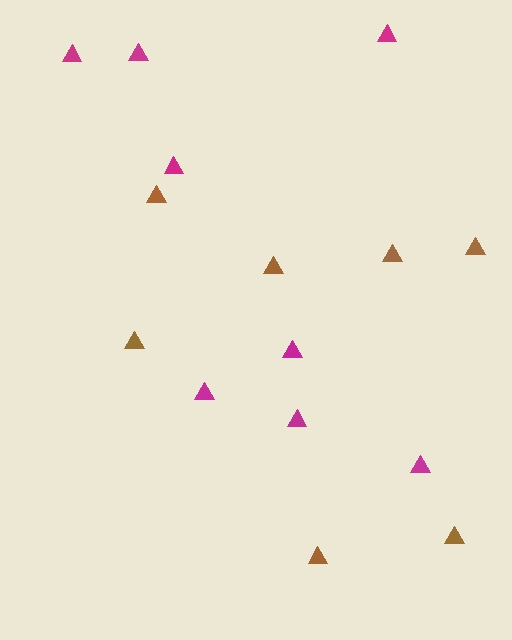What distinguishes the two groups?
There are 2 groups: one group of magenta triangles (8) and one group of brown triangles (7).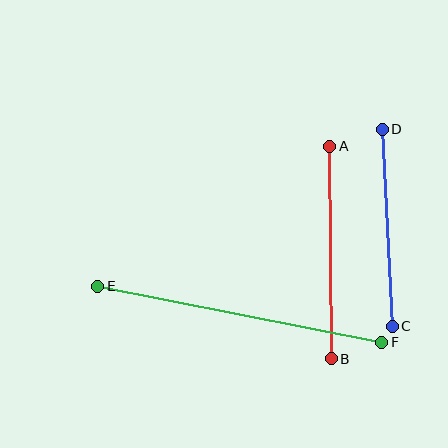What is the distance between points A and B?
The distance is approximately 212 pixels.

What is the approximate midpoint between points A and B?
The midpoint is at approximately (331, 253) pixels.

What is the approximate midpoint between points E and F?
The midpoint is at approximately (240, 314) pixels.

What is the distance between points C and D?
The distance is approximately 197 pixels.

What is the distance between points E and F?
The distance is approximately 289 pixels.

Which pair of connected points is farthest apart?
Points E and F are farthest apart.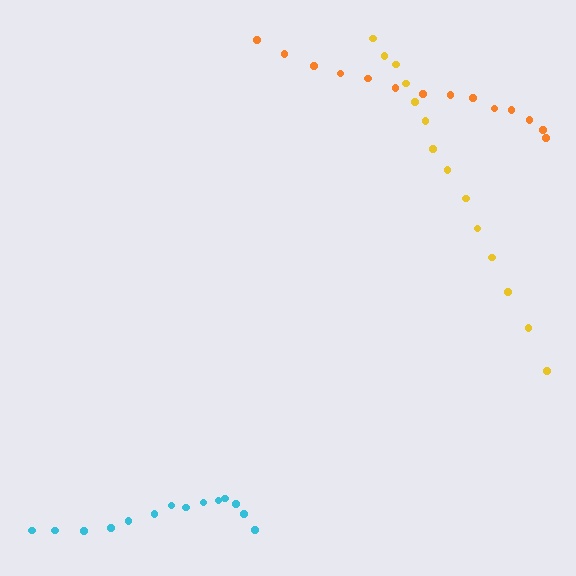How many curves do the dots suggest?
There are 3 distinct paths.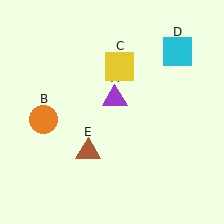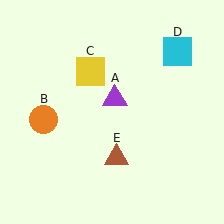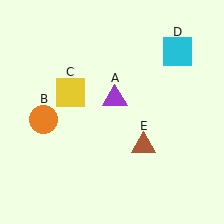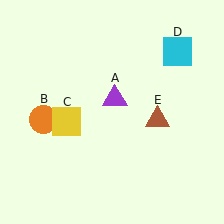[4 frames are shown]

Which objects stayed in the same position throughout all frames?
Purple triangle (object A) and orange circle (object B) and cyan square (object D) remained stationary.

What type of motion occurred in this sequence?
The yellow square (object C), brown triangle (object E) rotated counterclockwise around the center of the scene.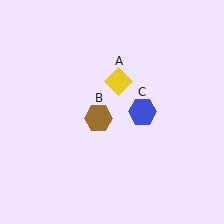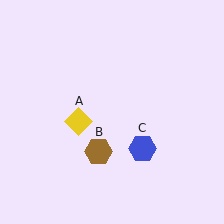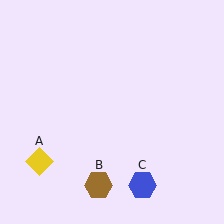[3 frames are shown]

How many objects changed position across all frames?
3 objects changed position: yellow diamond (object A), brown hexagon (object B), blue hexagon (object C).